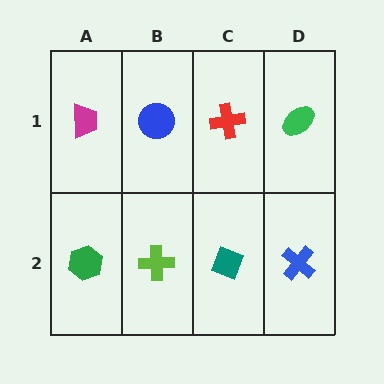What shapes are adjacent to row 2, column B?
A blue circle (row 1, column B), a green hexagon (row 2, column A), a teal diamond (row 2, column C).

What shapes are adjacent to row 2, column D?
A green ellipse (row 1, column D), a teal diamond (row 2, column C).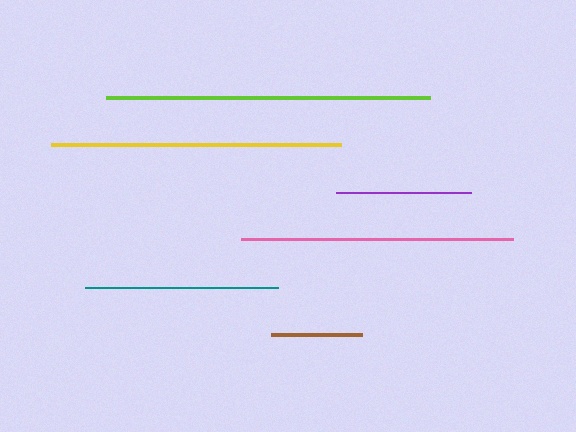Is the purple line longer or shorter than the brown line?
The purple line is longer than the brown line.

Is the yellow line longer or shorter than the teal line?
The yellow line is longer than the teal line.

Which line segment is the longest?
The lime line is the longest at approximately 323 pixels.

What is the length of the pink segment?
The pink segment is approximately 272 pixels long.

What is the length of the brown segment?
The brown segment is approximately 91 pixels long.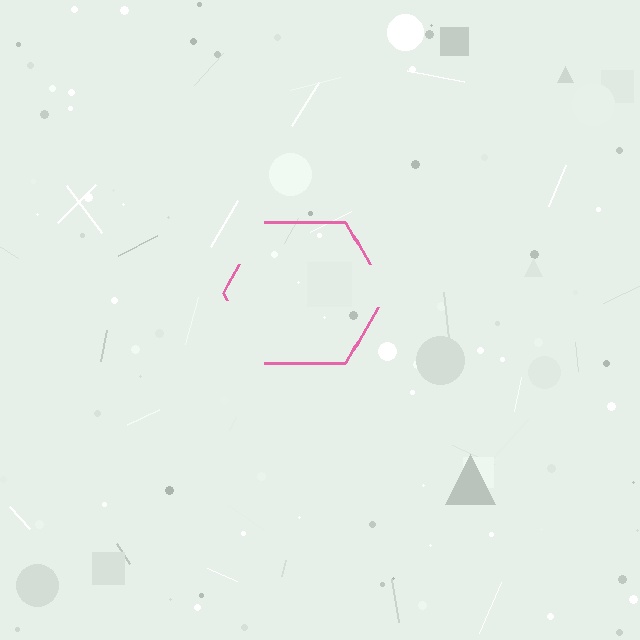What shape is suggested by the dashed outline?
The dashed outline suggests a hexagon.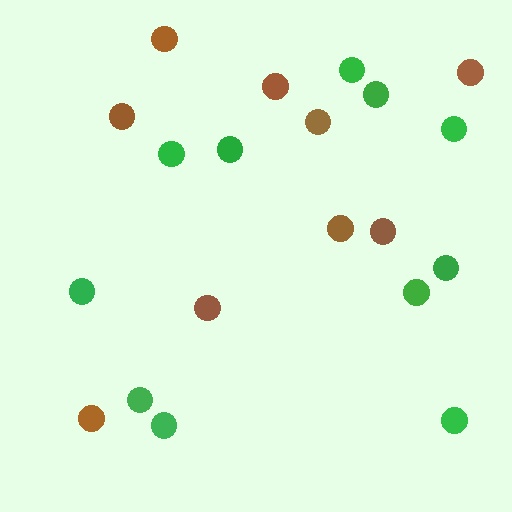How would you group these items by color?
There are 2 groups: one group of brown circles (9) and one group of green circles (11).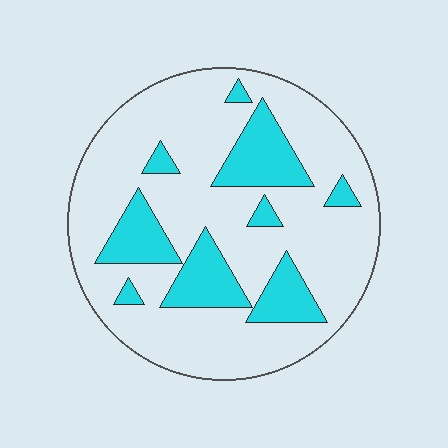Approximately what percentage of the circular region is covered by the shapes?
Approximately 25%.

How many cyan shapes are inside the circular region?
9.